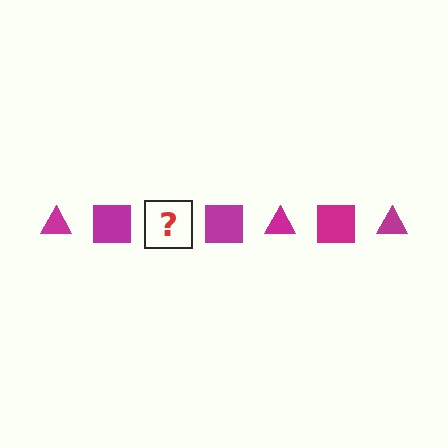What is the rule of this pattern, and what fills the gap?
The rule is that the pattern cycles through triangle, square shapes in magenta. The gap should be filled with a magenta triangle.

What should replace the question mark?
The question mark should be replaced with a magenta triangle.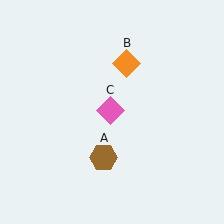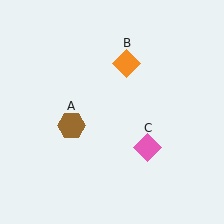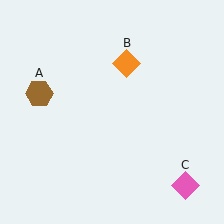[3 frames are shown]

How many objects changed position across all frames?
2 objects changed position: brown hexagon (object A), pink diamond (object C).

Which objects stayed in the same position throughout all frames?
Orange diamond (object B) remained stationary.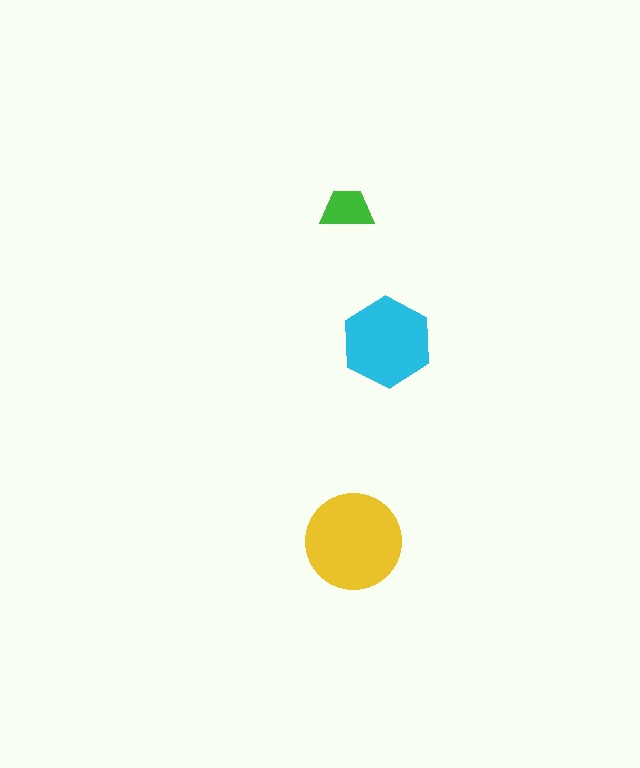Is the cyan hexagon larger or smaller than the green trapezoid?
Larger.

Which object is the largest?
The yellow circle.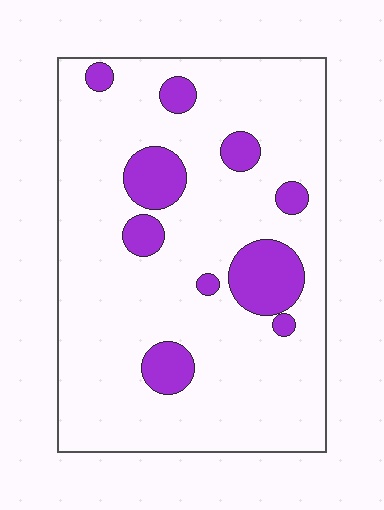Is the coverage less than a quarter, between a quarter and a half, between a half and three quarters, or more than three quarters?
Less than a quarter.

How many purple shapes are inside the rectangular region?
10.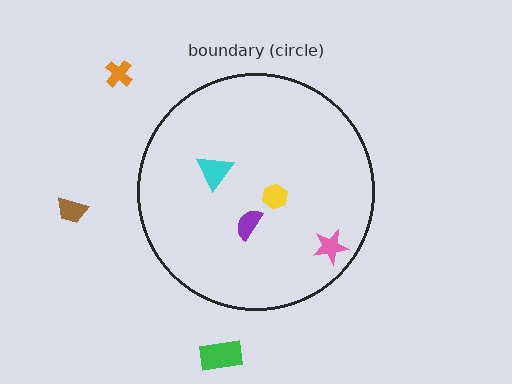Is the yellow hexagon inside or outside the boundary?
Inside.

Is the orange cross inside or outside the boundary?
Outside.